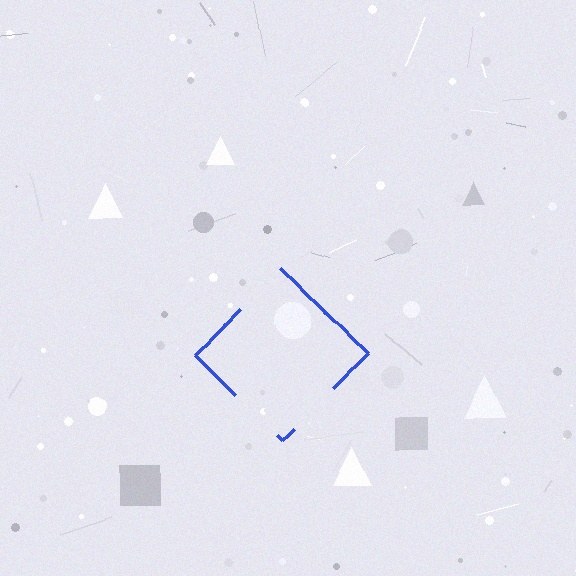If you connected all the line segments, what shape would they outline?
They would outline a diamond.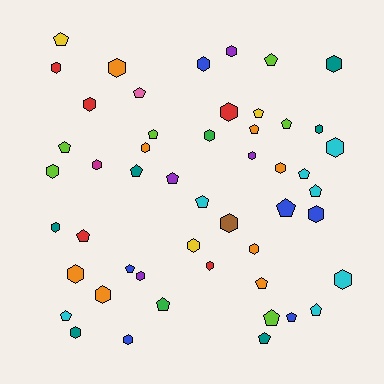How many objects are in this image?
There are 50 objects.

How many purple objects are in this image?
There are 4 purple objects.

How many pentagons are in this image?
There are 23 pentagons.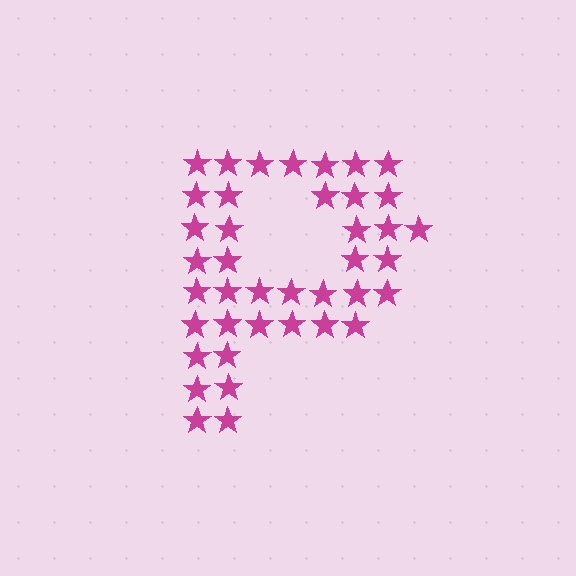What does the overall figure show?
The overall figure shows the letter P.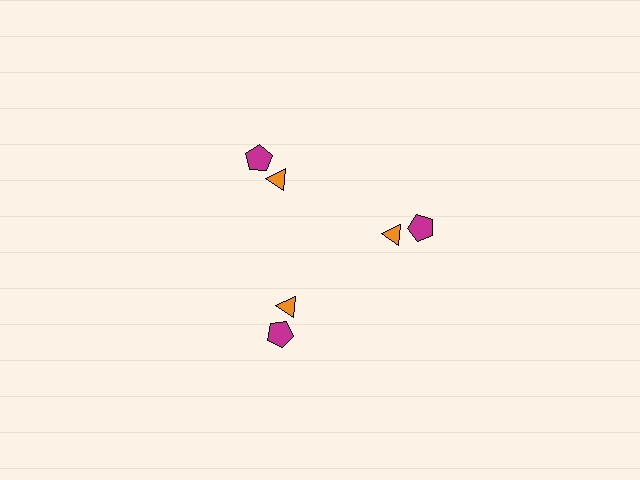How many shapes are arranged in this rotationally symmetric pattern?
There are 6 shapes, arranged in 3 groups of 2.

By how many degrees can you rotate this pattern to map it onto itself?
The pattern maps onto itself every 120 degrees of rotation.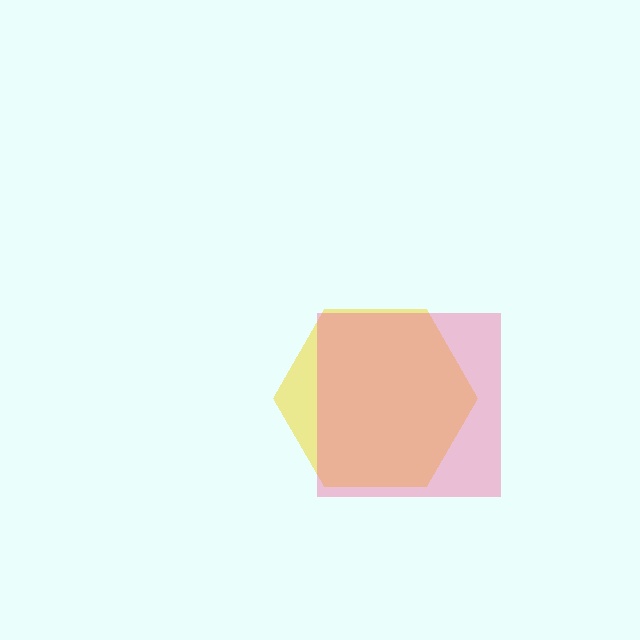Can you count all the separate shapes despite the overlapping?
Yes, there are 2 separate shapes.